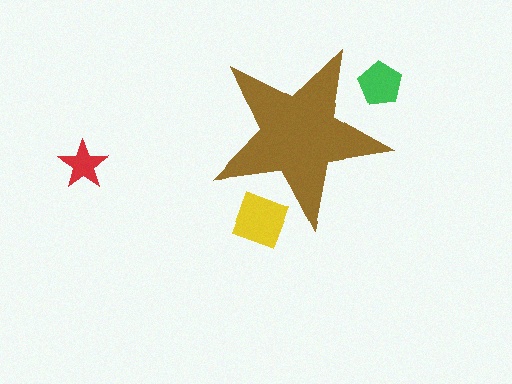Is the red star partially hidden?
No, the red star is fully visible.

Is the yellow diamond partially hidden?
Yes, the yellow diamond is partially hidden behind the brown star.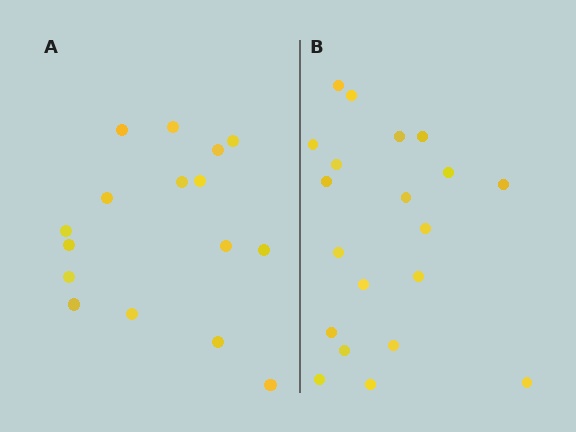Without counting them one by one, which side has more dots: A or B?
Region B (the right region) has more dots.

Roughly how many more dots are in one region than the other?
Region B has about 4 more dots than region A.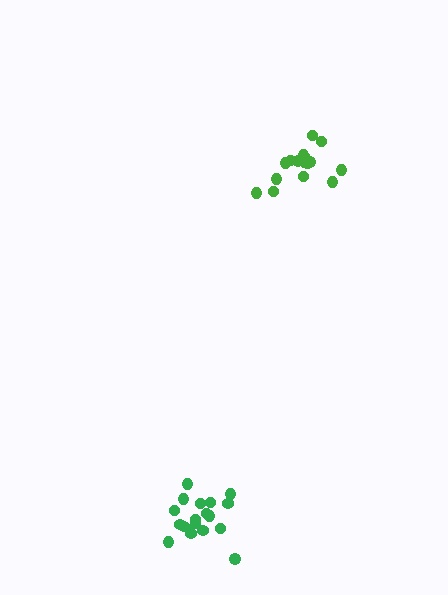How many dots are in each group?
Group 1: 19 dots, Group 2: 16 dots (35 total).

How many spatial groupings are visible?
There are 2 spatial groupings.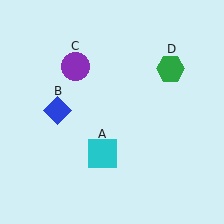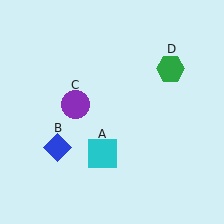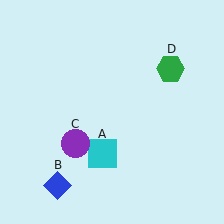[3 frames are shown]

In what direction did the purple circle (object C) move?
The purple circle (object C) moved down.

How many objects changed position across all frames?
2 objects changed position: blue diamond (object B), purple circle (object C).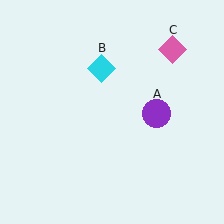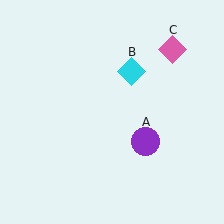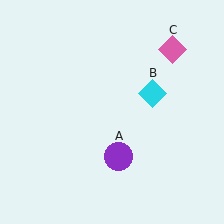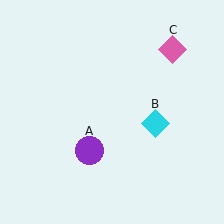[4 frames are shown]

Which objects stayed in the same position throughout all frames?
Pink diamond (object C) remained stationary.